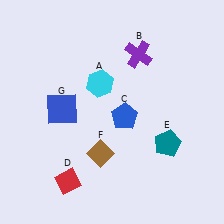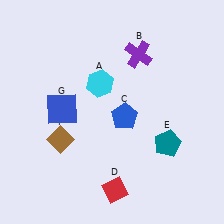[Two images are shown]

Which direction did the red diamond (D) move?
The red diamond (D) moved right.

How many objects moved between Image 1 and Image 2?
2 objects moved between the two images.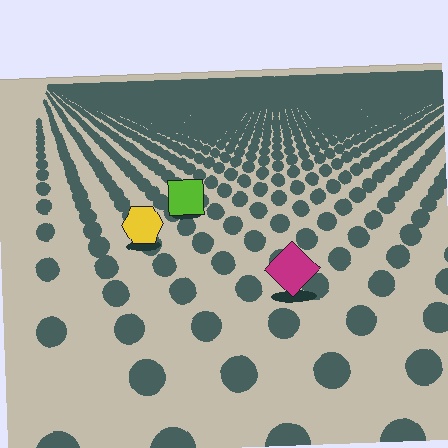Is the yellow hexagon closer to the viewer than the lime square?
Yes. The yellow hexagon is closer — you can tell from the texture gradient: the ground texture is coarser near it.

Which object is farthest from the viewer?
The lime square is farthest from the viewer. It appears smaller and the ground texture around it is denser.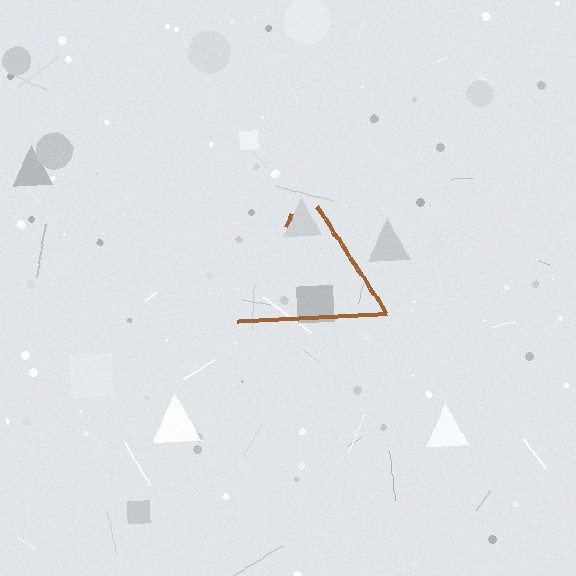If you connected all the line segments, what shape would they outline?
They would outline a triangle.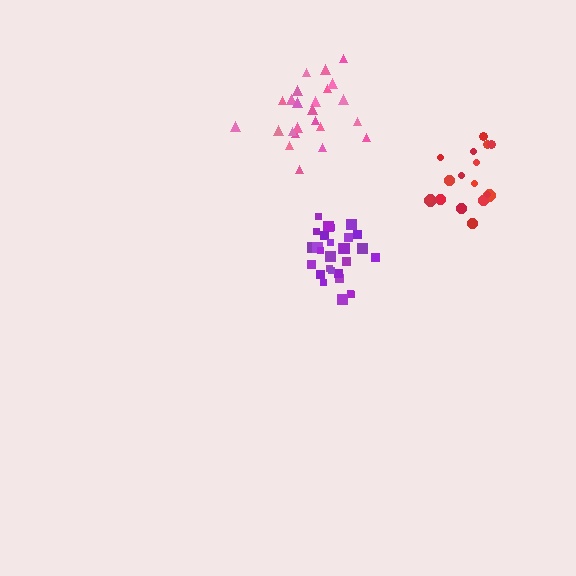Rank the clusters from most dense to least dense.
purple, red, pink.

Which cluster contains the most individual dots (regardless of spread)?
Purple (30).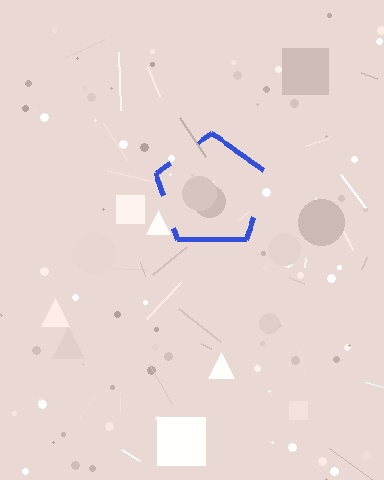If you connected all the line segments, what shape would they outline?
They would outline a pentagon.